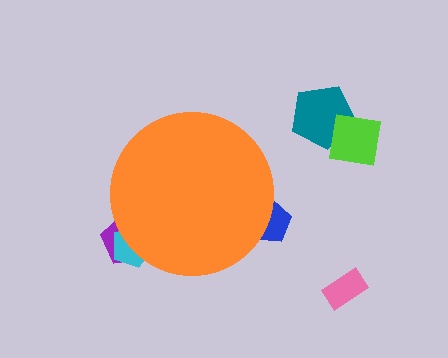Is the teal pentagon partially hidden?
No, the teal pentagon is fully visible.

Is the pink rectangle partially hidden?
No, the pink rectangle is fully visible.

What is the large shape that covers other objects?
An orange circle.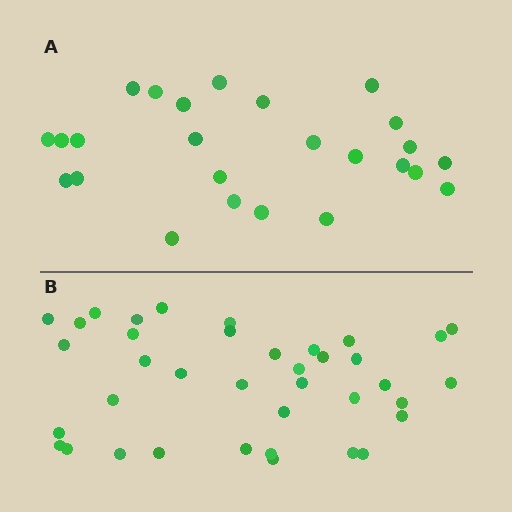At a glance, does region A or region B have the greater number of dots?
Region B (the bottom region) has more dots.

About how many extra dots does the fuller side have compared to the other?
Region B has approximately 15 more dots than region A.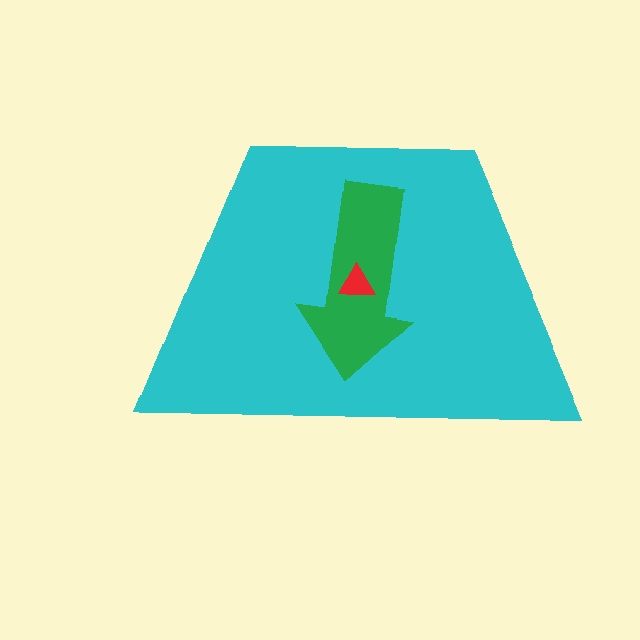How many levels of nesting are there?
3.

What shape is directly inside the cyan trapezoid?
The green arrow.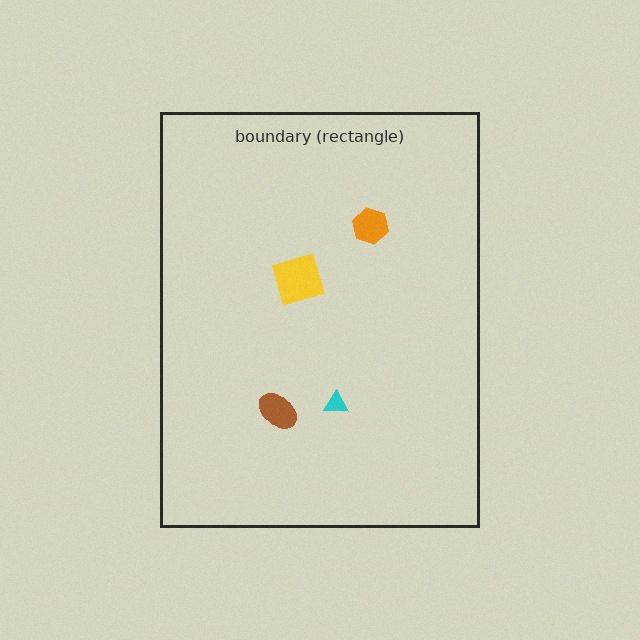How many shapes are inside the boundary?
4 inside, 0 outside.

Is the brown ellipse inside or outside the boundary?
Inside.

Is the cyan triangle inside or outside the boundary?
Inside.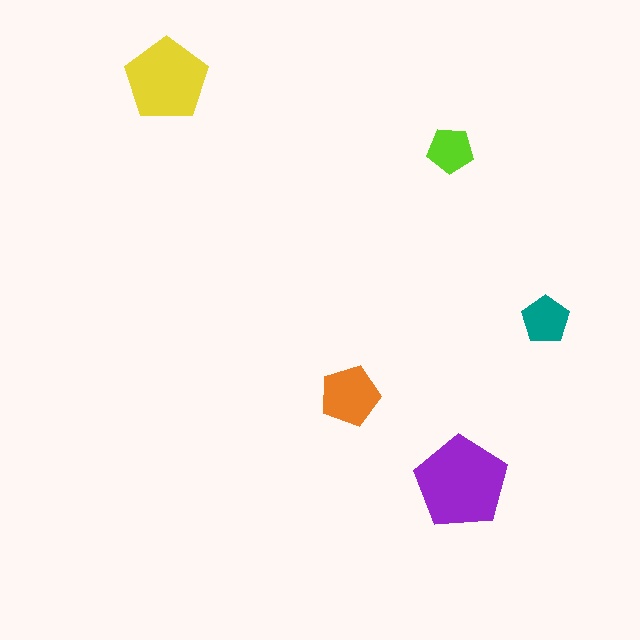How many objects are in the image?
There are 5 objects in the image.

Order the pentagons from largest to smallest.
the purple one, the yellow one, the orange one, the teal one, the lime one.